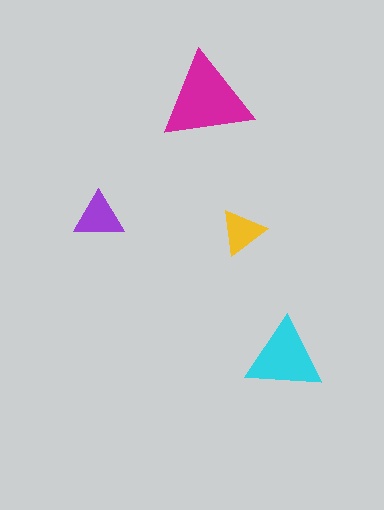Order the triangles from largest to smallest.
the magenta one, the cyan one, the purple one, the yellow one.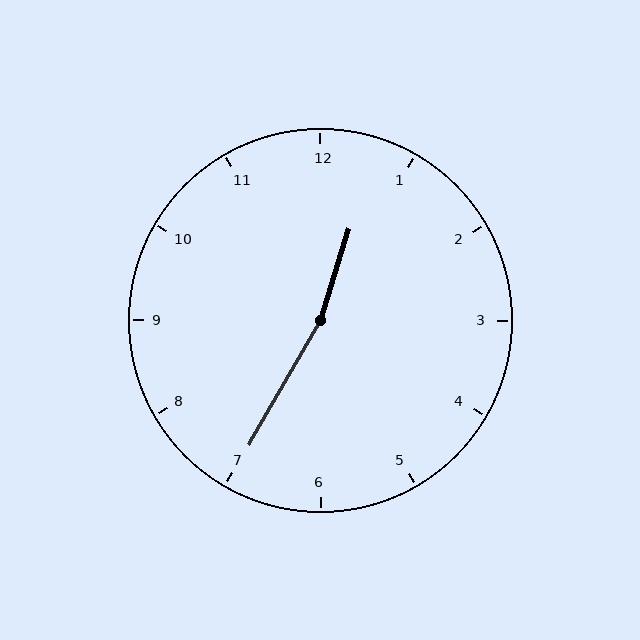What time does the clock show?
12:35.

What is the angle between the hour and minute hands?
Approximately 168 degrees.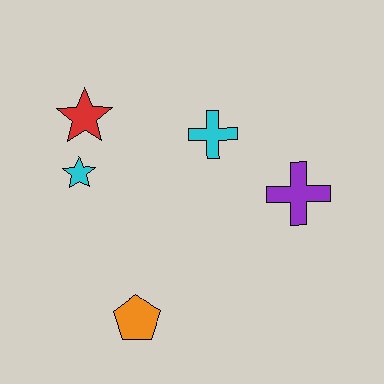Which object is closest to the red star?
The cyan star is closest to the red star.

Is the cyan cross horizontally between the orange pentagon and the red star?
No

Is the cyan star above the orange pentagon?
Yes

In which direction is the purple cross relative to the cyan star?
The purple cross is to the right of the cyan star.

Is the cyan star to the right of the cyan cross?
No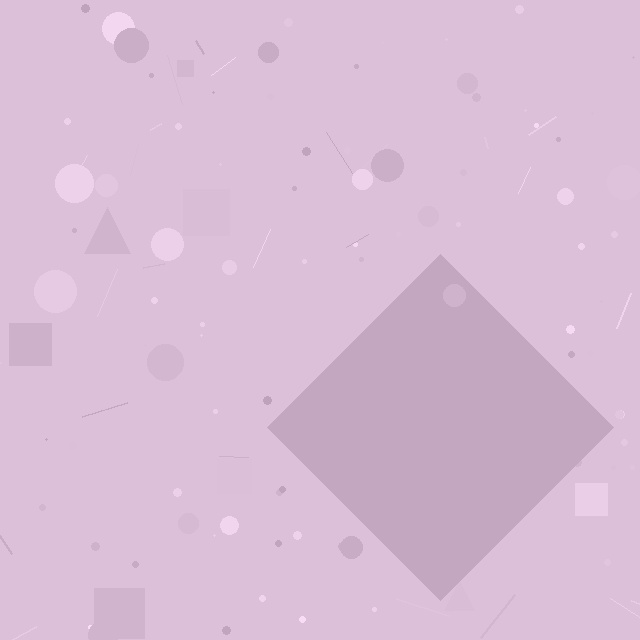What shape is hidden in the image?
A diamond is hidden in the image.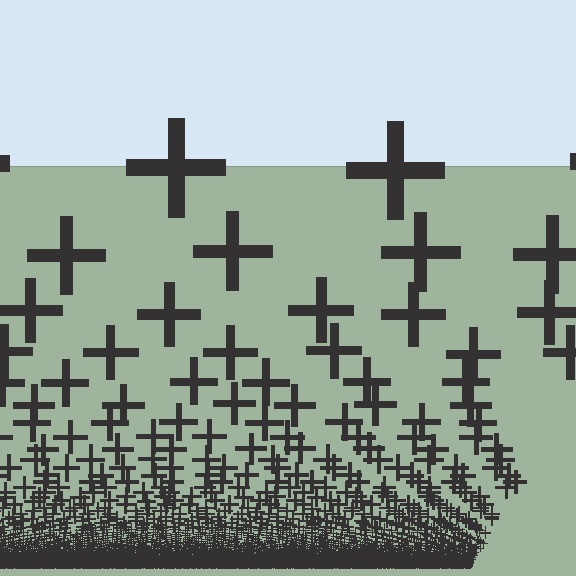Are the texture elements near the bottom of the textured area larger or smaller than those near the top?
Smaller. The gradient is inverted — elements near the bottom are smaller and denser.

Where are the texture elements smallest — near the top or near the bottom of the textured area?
Near the bottom.